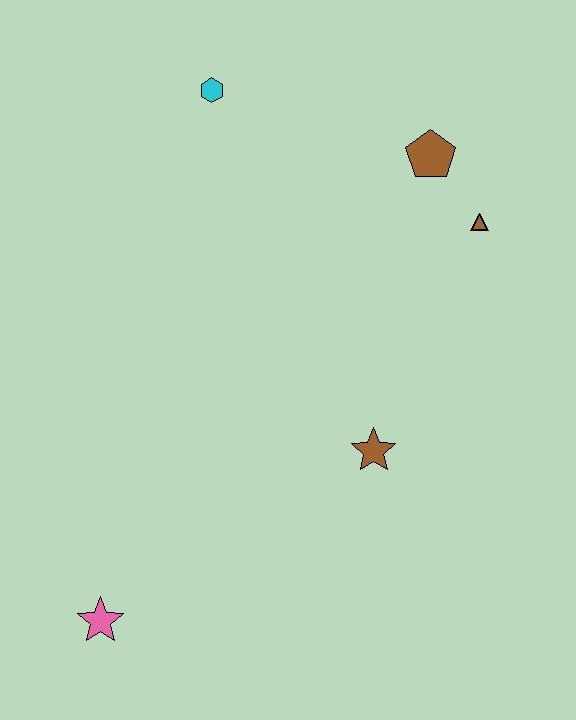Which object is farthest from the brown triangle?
The pink star is farthest from the brown triangle.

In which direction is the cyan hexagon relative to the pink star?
The cyan hexagon is above the pink star.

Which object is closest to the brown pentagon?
The brown triangle is closest to the brown pentagon.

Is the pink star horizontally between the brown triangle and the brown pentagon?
No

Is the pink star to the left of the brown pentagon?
Yes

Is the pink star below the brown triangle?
Yes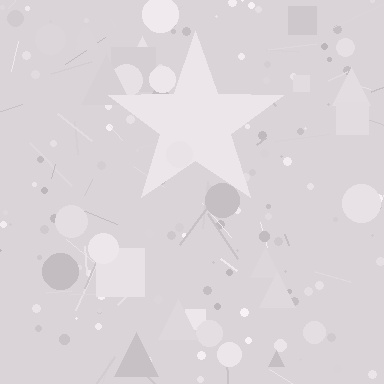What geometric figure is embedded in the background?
A star is embedded in the background.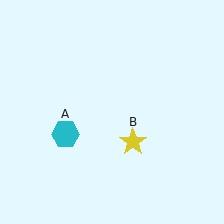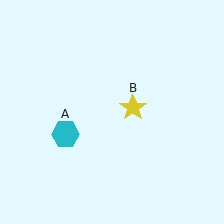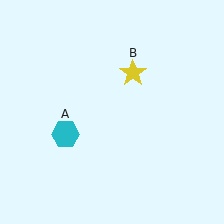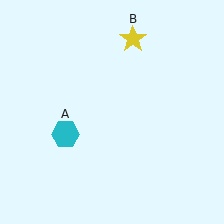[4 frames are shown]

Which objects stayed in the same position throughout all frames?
Cyan hexagon (object A) remained stationary.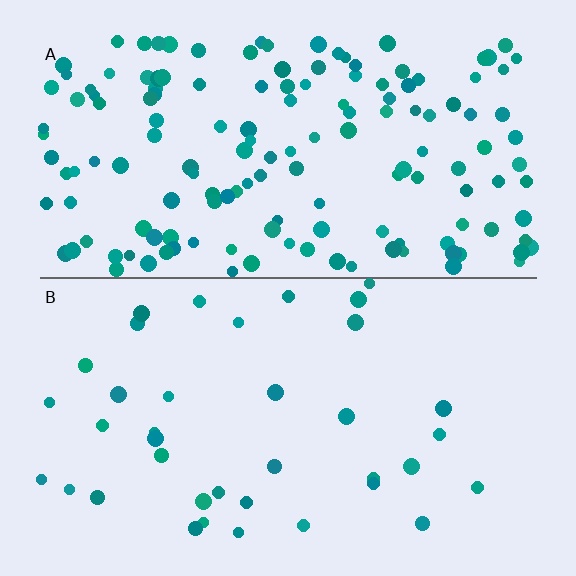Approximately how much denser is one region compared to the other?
Approximately 4.1× — region A over region B.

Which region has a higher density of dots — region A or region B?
A (the top).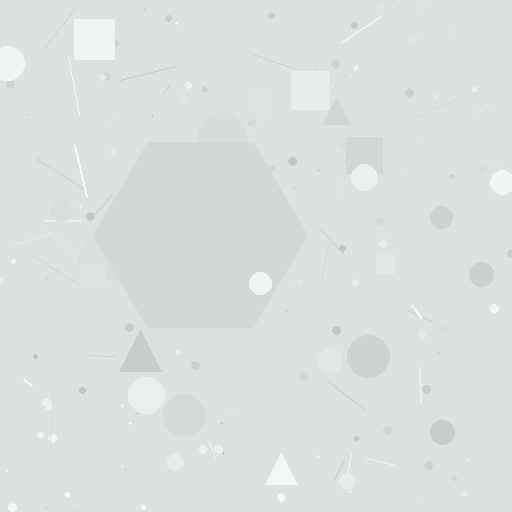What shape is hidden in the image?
A hexagon is hidden in the image.